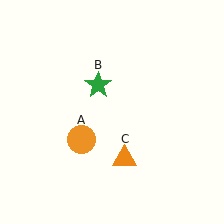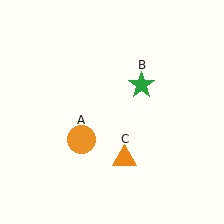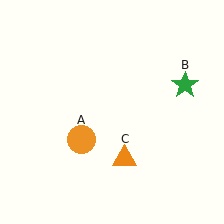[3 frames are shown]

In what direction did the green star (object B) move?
The green star (object B) moved right.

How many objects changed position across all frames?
1 object changed position: green star (object B).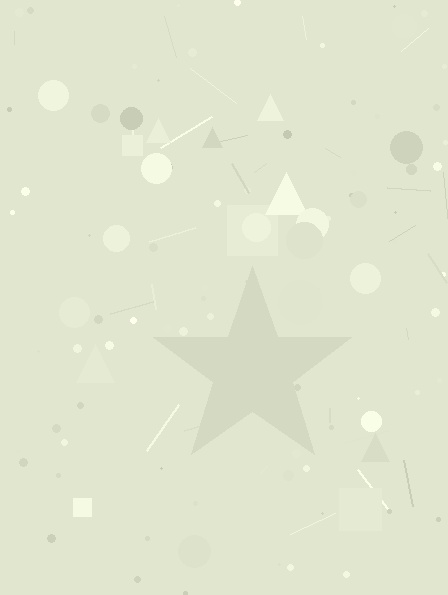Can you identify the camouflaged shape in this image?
The camouflaged shape is a star.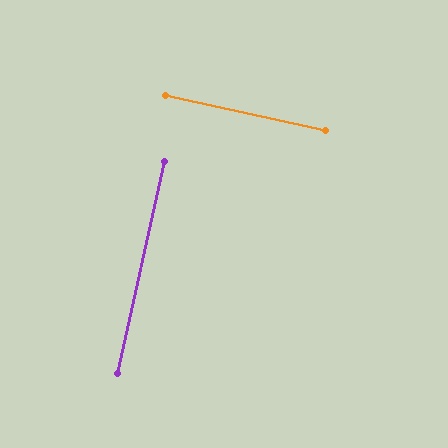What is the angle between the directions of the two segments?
Approximately 90 degrees.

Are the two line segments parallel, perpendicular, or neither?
Perpendicular — they meet at approximately 90°.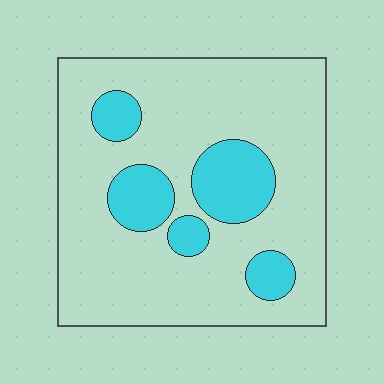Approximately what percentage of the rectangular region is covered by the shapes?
Approximately 20%.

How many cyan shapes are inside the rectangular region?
5.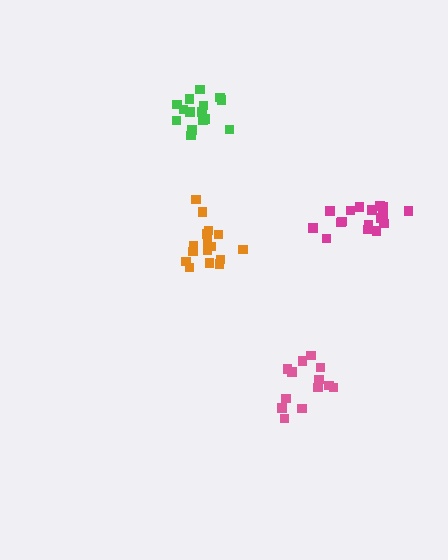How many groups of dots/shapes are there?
There are 4 groups.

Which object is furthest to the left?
The green cluster is leftmost.